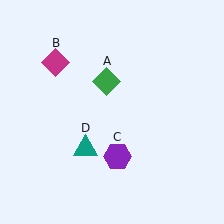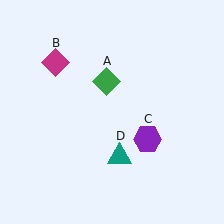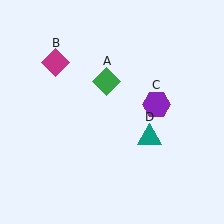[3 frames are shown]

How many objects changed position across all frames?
2 objects changed position: purple hexagon (object C), teal triangle (object D).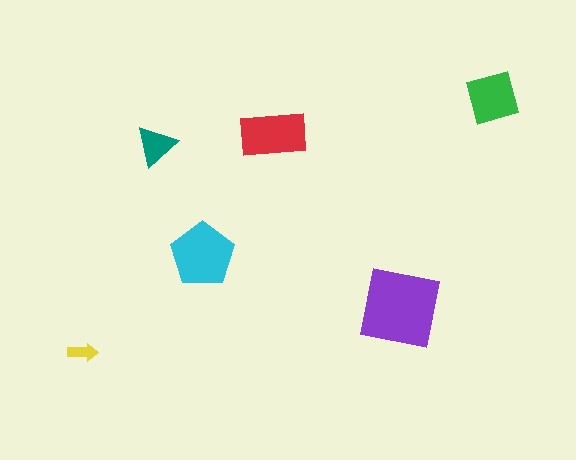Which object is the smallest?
The yellow arrow.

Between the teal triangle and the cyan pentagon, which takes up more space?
The cyan pentagon.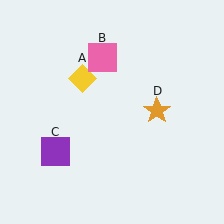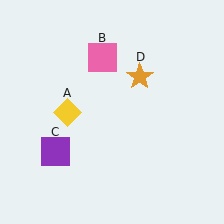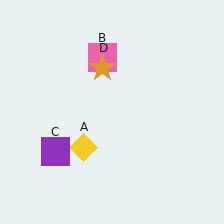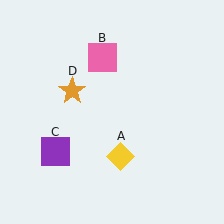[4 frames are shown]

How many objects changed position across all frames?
2 objects changed position: yellow diamond (object A), orange star (object D).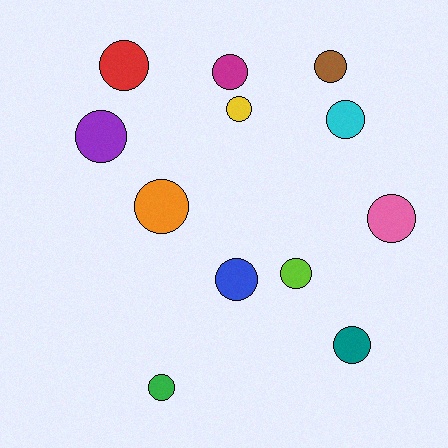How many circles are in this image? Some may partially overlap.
There are 12 circles.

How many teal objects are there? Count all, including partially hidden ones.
There is 1 teal object.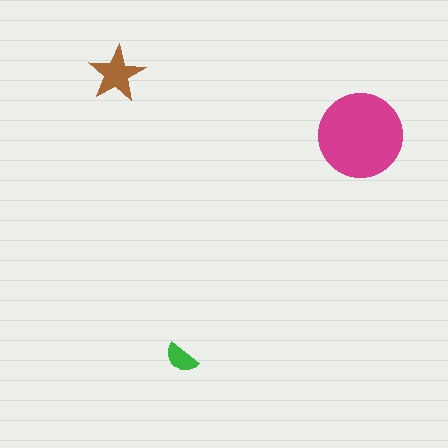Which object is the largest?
The magenta circle.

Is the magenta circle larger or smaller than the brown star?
Larger.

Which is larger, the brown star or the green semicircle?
The brown star.